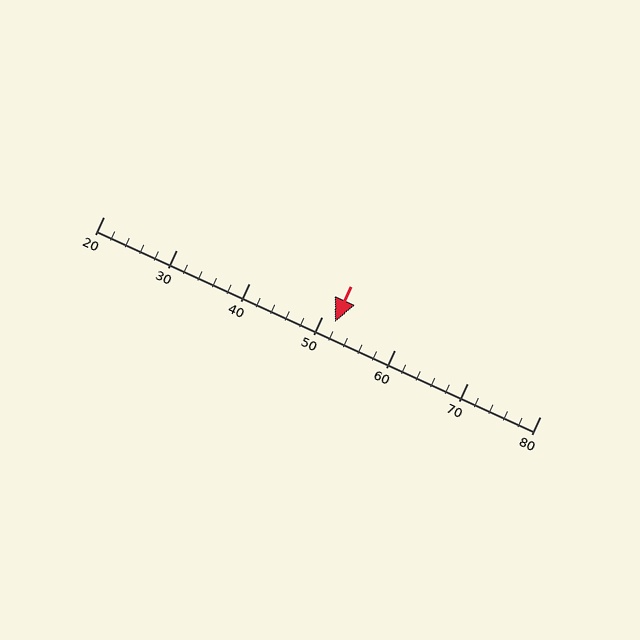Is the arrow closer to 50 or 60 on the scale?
The arrow is closer to 50.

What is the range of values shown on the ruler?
The ruler shows values from 20 to 80.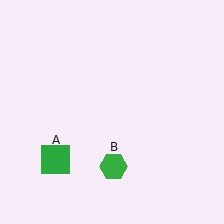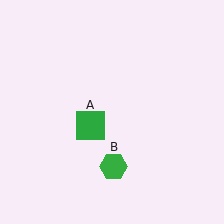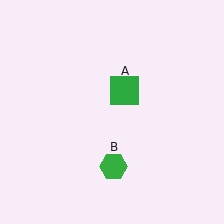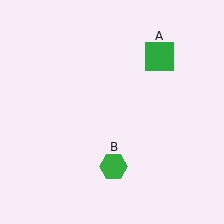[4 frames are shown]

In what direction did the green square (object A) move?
The green square (object A) moved up and to the right.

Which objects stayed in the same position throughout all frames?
Green hexagon (object B) remained stationary.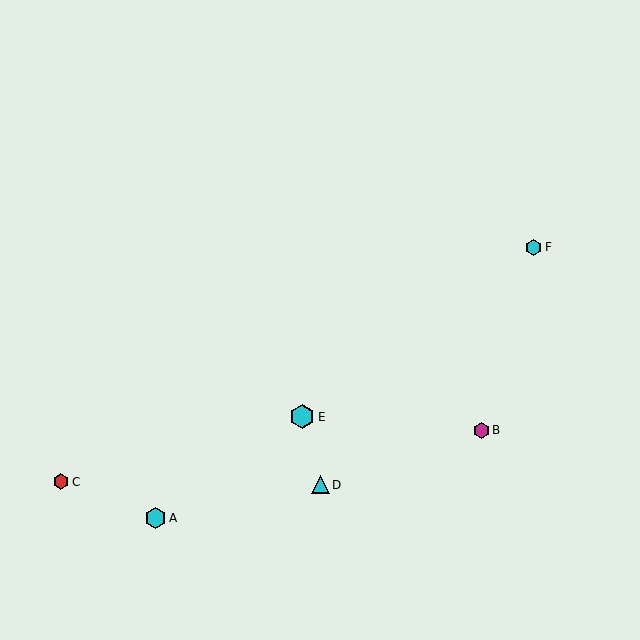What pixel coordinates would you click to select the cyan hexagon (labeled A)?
Click at (156, 518) to select the cyan hexagon A.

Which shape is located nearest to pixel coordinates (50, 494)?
The red hexagon (labeled C) at (61, 482) is nearest to that location.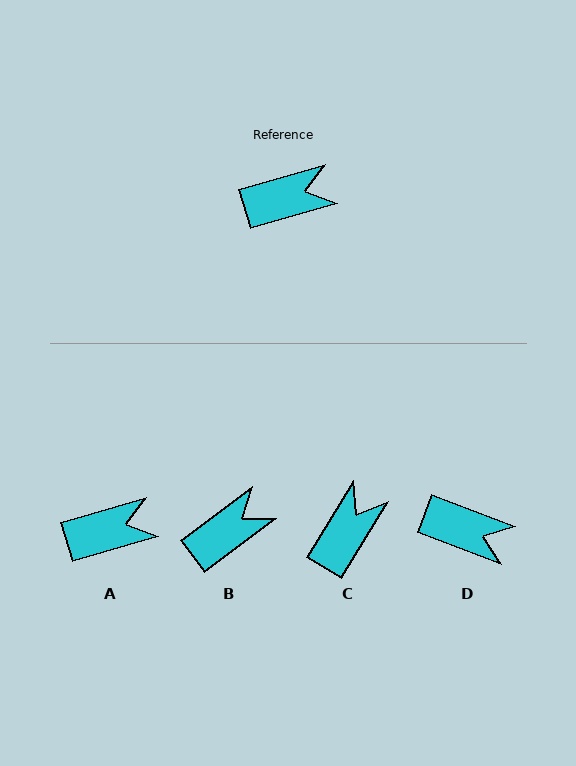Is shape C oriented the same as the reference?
No, it is off by about 42 degrees.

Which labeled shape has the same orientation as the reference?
A.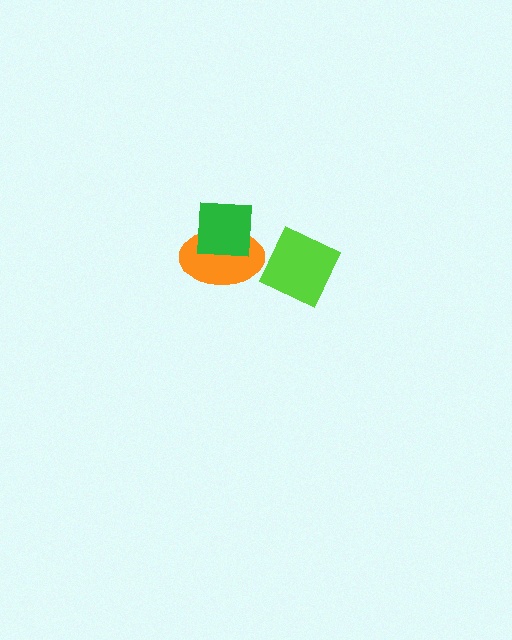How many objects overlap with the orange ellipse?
1 object overlaps with the orange ellipse.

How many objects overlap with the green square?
1 object overlaps with the green square.